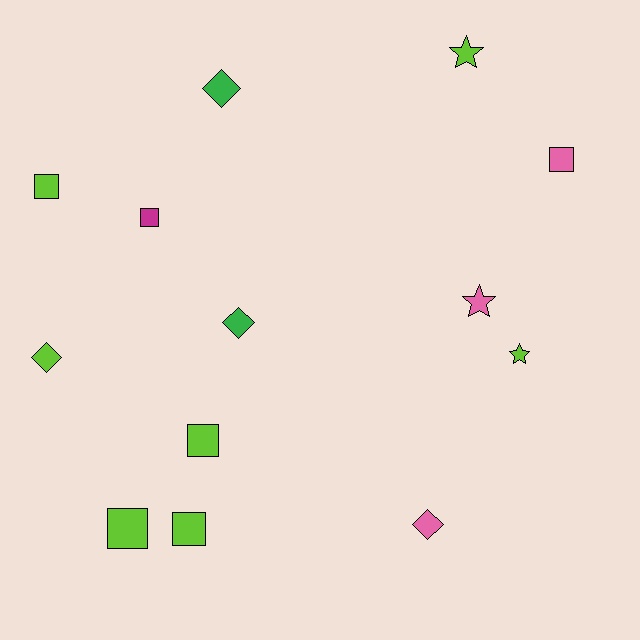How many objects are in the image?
There are 13 objects.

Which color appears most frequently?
Lime, with 7 objects.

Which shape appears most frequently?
Square, with 6 objects.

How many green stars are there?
There are no green stars.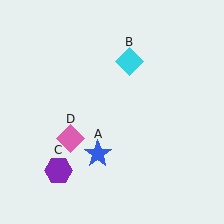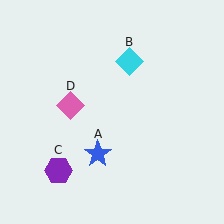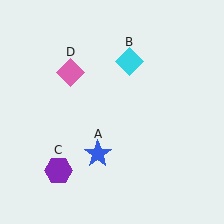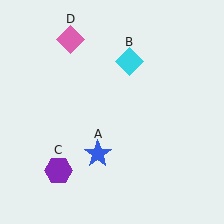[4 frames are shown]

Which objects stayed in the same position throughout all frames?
Blue star (object A) and cyan diamond (object B) and purple hexagon (object C) remained stationary.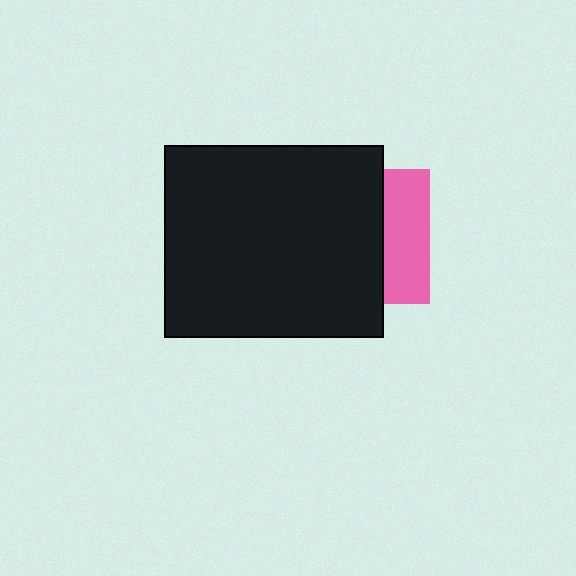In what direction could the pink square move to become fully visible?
The pink square could move right. That would shift it out from behind the black rectangle entirely.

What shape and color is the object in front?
The object in front is a black rectangle.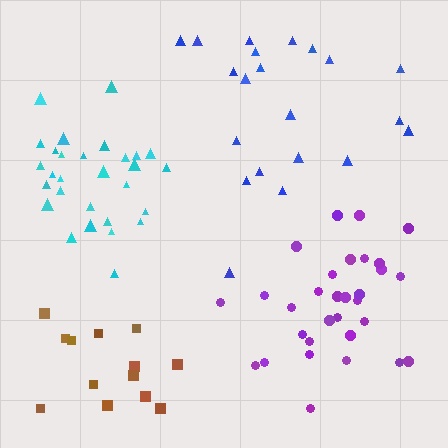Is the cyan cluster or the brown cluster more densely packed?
Cyan.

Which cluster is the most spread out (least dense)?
Blue.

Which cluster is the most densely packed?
Cyan.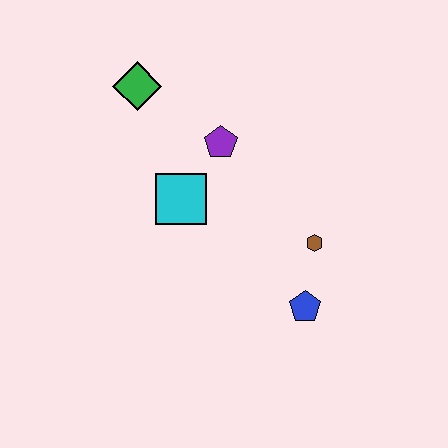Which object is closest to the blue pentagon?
The brown hexagon is closest to the blue pentagon.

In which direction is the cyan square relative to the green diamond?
The cyan square is below the green diamond.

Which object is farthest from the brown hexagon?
The green diamond is farthest from the brown hexagon.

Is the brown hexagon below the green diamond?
Yes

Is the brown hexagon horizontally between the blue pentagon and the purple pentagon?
No